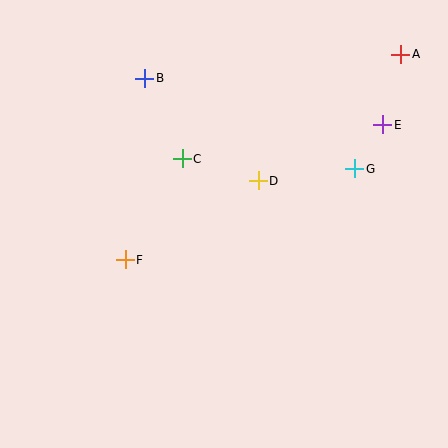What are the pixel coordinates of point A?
Point A is at (401, 54).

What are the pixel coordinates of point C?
Point C is at (182, 159).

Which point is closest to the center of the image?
Point D at (258, 181) is closest to the center.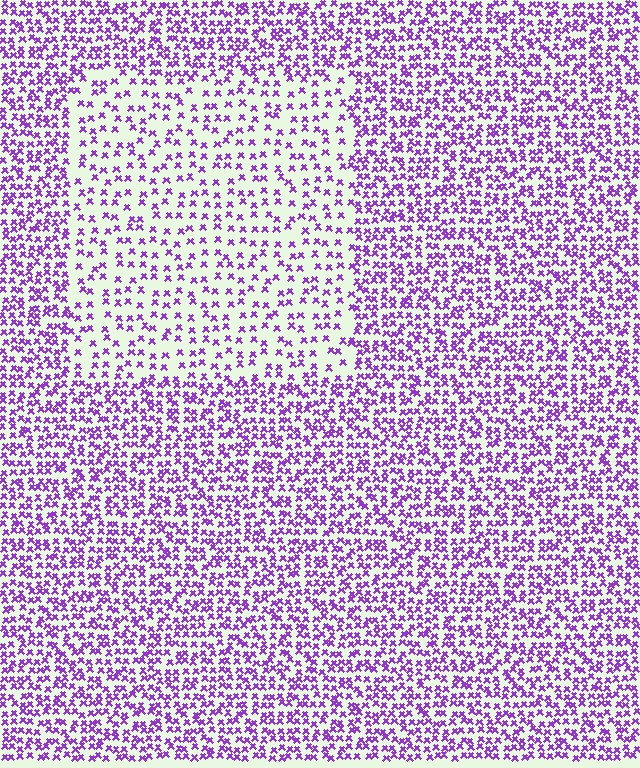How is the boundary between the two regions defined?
The boundary is defined by a change in element density (approximately 2.0x ratio). All elements are the same color, size, and shape.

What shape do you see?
I see a rectangle.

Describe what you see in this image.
The image contains small purple elements arranged at two different densities. A rectangle-shaped region is visible where the elements are less densely packed than the surrounding area.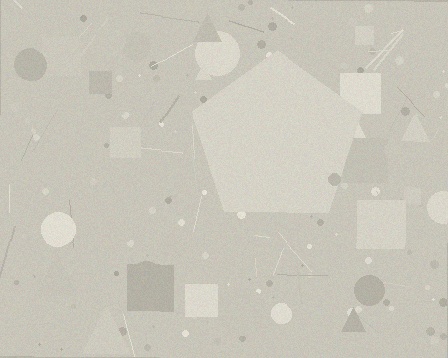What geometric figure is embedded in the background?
A pentagon is embedded in the background.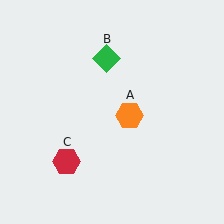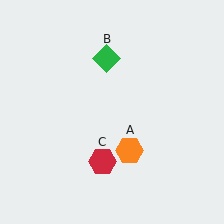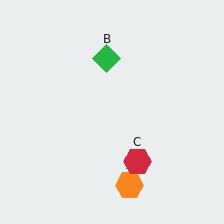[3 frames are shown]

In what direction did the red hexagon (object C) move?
The red hexagon (object C) moved right.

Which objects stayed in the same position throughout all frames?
Green diamond (object B) remained stationary.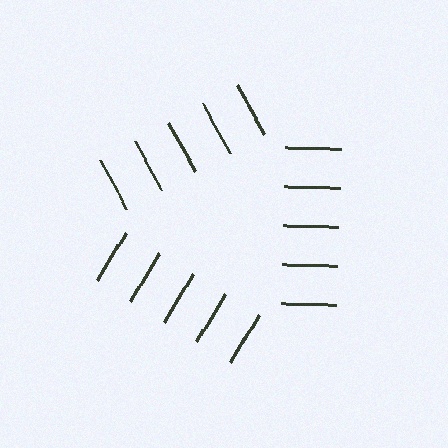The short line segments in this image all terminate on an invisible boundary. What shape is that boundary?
An illusory triangle — the line segments terminate on its edges but no continuous stroke is drawn.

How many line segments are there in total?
15 — 5 along each of the 3 edges.